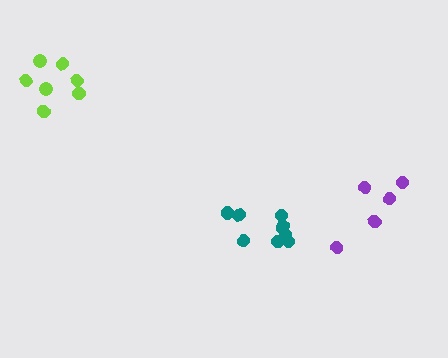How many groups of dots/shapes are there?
There are 3 groups.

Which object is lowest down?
The teal cluster is bottommost.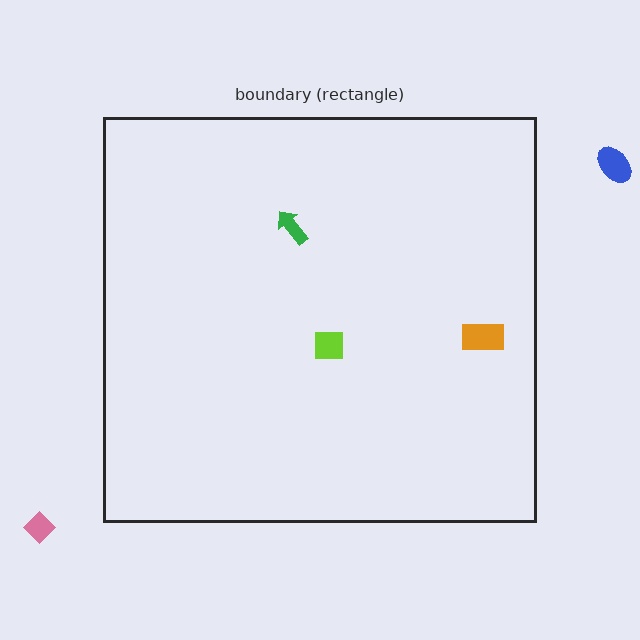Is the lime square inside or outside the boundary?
Inside.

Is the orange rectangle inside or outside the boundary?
Inside.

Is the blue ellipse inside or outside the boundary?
Outside.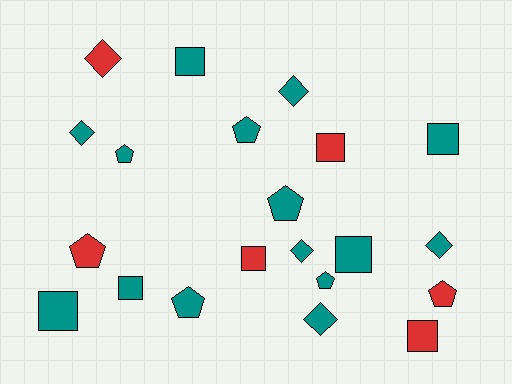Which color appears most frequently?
Teal, with 15 objects.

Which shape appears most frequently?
Square, with 8 objects.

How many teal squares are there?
There are 5 teal squares.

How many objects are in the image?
There are 21 objects.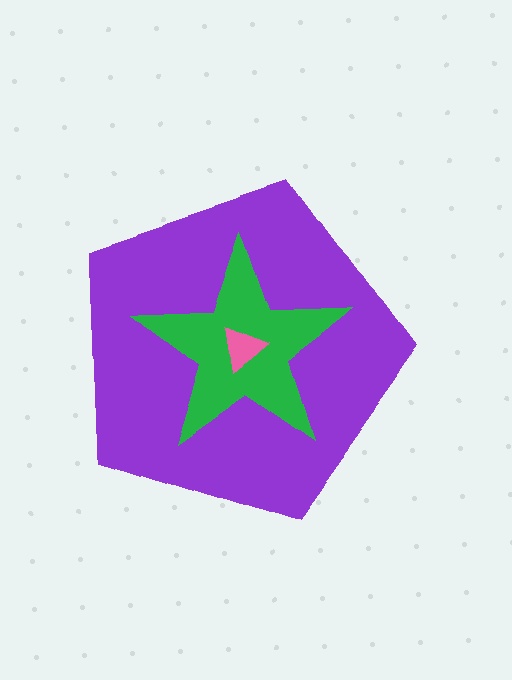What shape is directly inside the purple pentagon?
The green star.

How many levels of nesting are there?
3.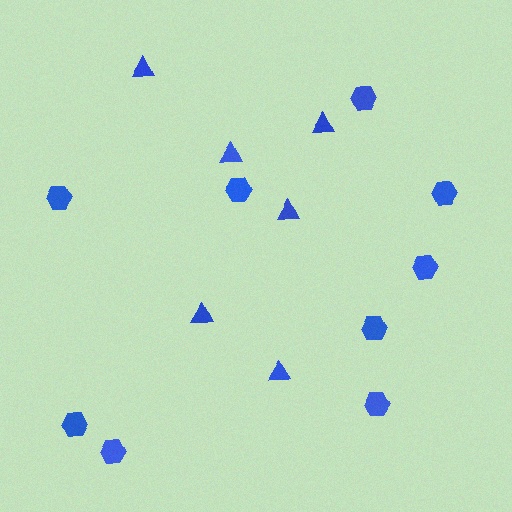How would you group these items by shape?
There are 2 groups: one group of hexagons (9) and one group of triangles (6).